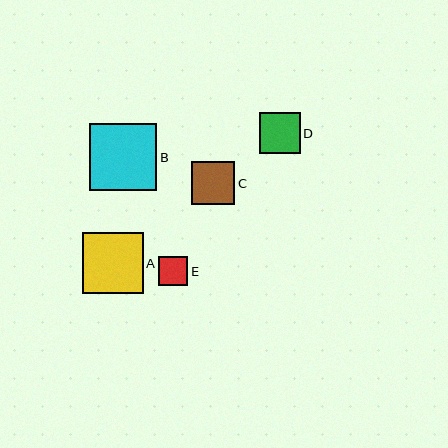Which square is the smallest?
Square E is the smallest with a size of approximately 29 pixels.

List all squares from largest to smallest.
From largest to smallest: B, A, C, D, E.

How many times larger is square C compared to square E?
Square C is approximately 1.5 times the size of square E.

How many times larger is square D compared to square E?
Square D is approximately 1.4 times the size of square E.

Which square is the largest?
Square B is the largest with a size of approximately 67 pixels.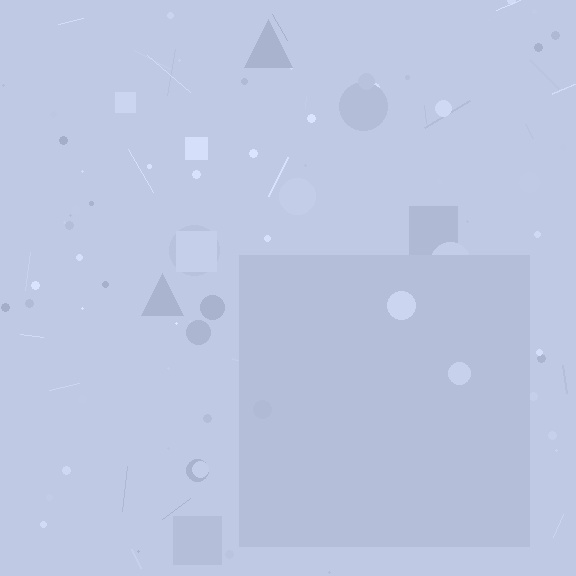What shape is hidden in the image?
A square is hidden in the image.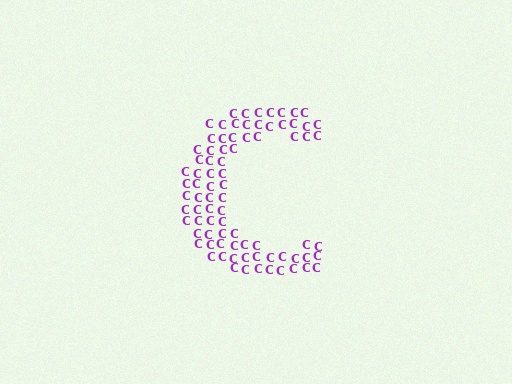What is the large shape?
The large shape is the letter C.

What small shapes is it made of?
It is made of small letter C's.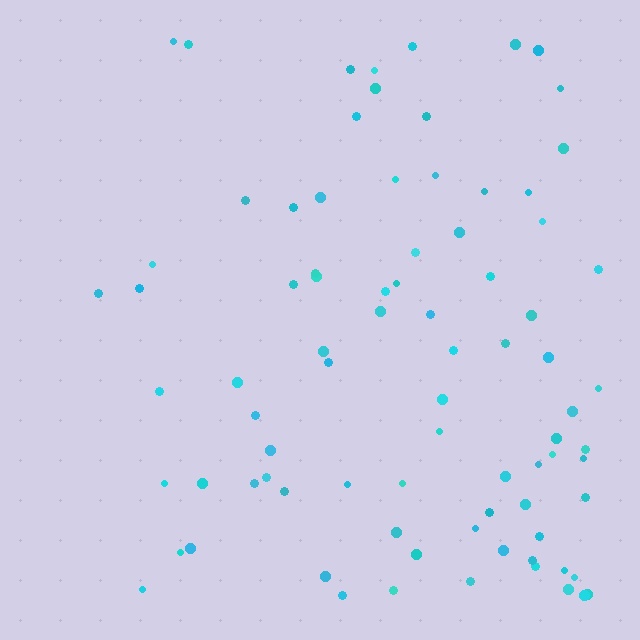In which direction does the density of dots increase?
From left to right, with the right side densest.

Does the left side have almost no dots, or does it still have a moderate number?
Still a moderate number, just noticeably fewer than the right.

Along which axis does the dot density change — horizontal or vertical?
Horizontal.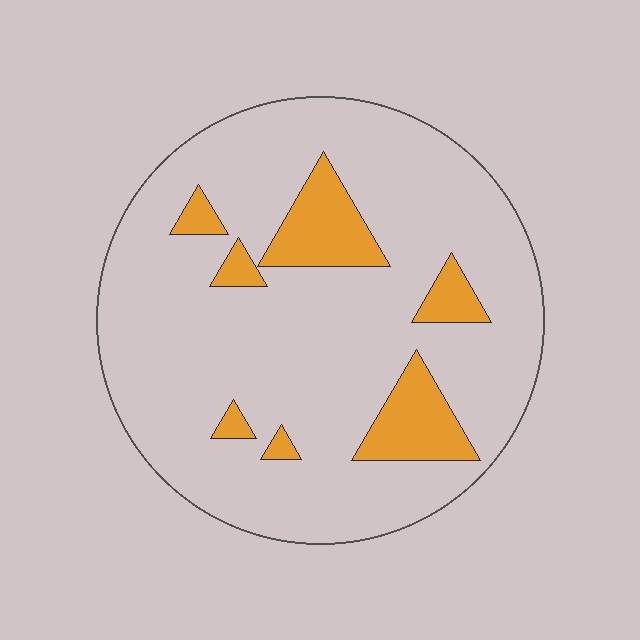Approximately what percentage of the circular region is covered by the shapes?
Approximately 15%.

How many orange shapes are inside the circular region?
7.